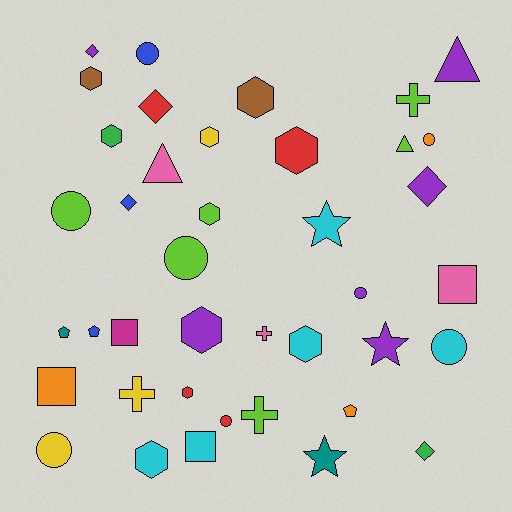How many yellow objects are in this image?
There are 3 yellow objects.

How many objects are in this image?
There are 40 objects.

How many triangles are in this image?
There are 3 triangles.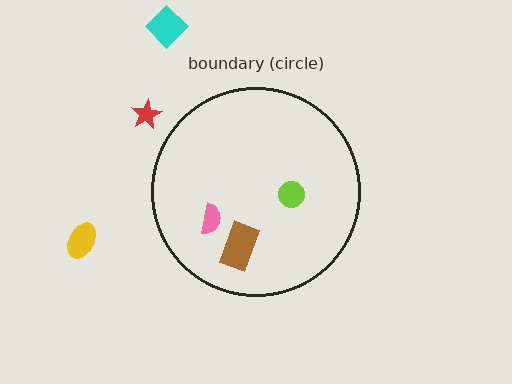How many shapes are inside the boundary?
3 inside, 3 outside.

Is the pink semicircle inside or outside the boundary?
Inside.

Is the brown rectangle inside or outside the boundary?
Inside.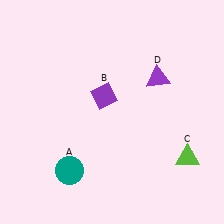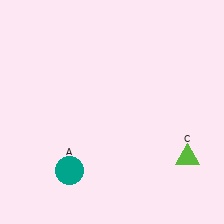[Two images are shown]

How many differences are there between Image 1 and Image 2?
There are 2 differences between the two images.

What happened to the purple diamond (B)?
The purple diamond (B) was removed in Image 2. It was in the top-left area of Image 1.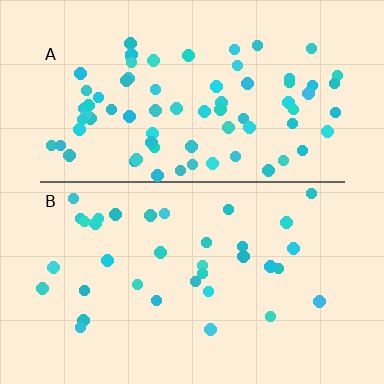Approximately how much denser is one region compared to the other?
Approximately 2.2× — region A over region B.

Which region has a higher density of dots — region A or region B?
A (the top).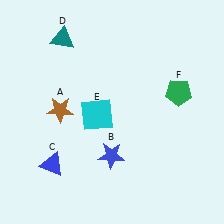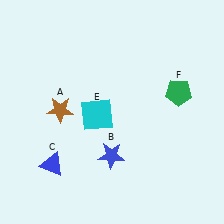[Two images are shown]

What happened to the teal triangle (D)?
The teal triangle (D) was removed in Image 2. It was in the top-left area of Image 1.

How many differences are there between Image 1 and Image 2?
There is 1 difference between the two images.